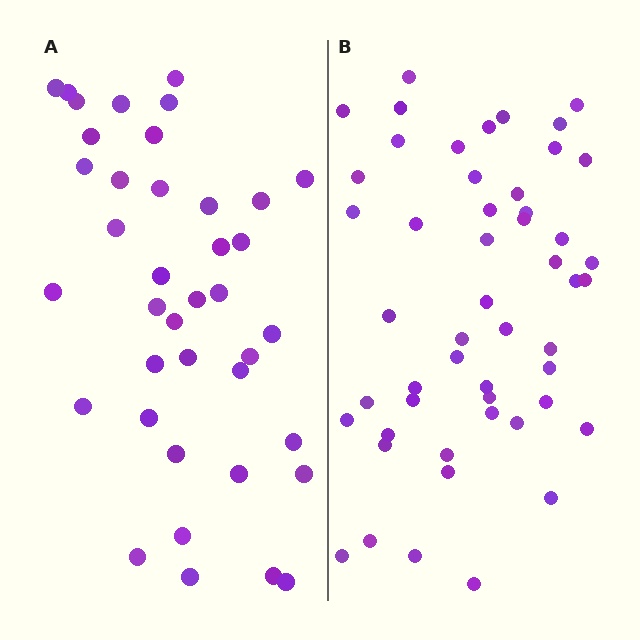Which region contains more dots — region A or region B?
Region B (the right region) has more dots.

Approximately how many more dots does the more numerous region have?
Region B has roughly 12 or so more dots than region A.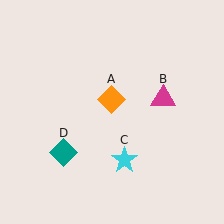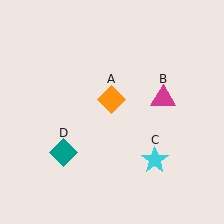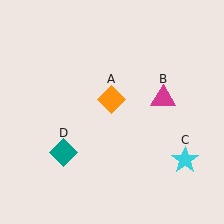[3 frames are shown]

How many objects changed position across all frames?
1 object changed position: cyan star (object C).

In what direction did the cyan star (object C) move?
The cyan star (object C) moved right.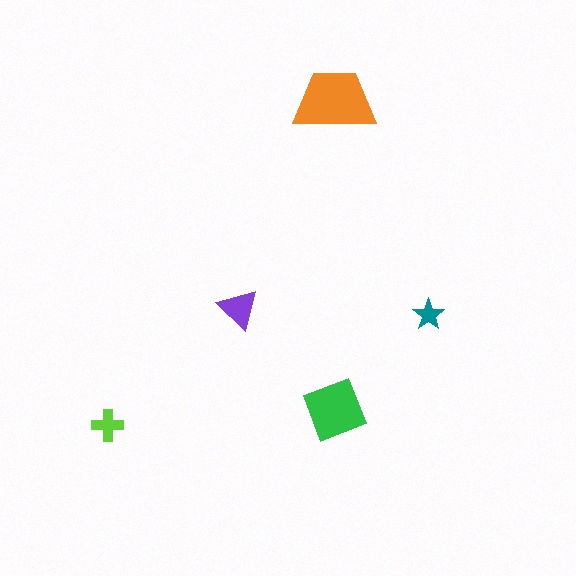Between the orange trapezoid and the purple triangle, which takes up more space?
The orange trapezoid.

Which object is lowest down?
The lime cross is bottommost.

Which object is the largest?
The orange trapezoid.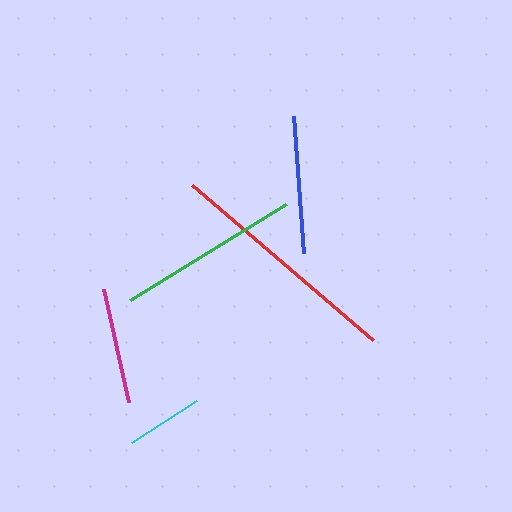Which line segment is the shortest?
The cyan line is the shortest at approximately 77 pixels.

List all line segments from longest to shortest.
From longest to shortest: red, green, blue, magenta, cyan.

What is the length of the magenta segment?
The magenta segment is approximately 116 pixels long.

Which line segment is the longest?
The red line is the longest at approximately 238 pixels.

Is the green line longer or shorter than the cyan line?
The green line is longer than the cyan line.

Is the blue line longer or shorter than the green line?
The green line is longer than the blue line.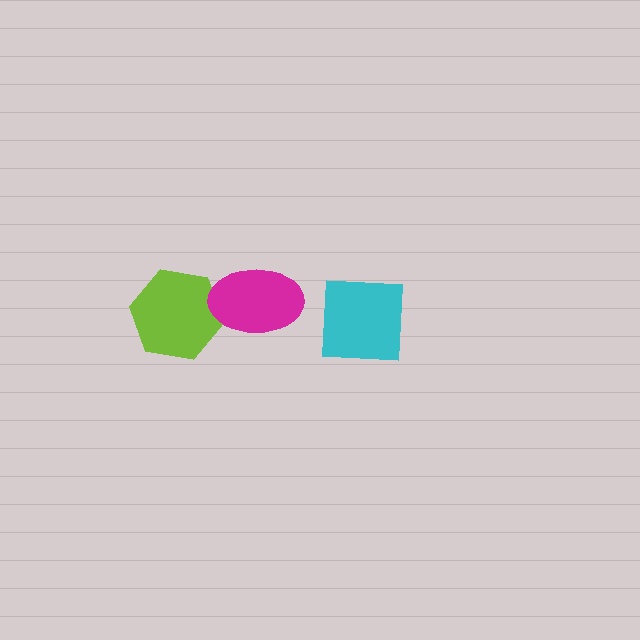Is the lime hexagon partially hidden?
Yes, it is partially covered by another shape.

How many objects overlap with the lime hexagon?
1 object overlaps with the lime hexagon.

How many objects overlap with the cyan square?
0 objects overlap with the cyan square.